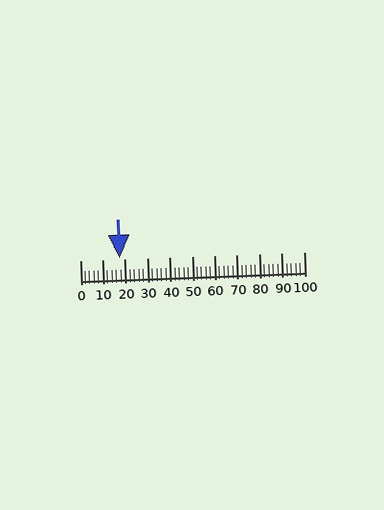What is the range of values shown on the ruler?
The ruler shows values from 0 to 100.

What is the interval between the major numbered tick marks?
The major tick marks are spaced 10 units apart.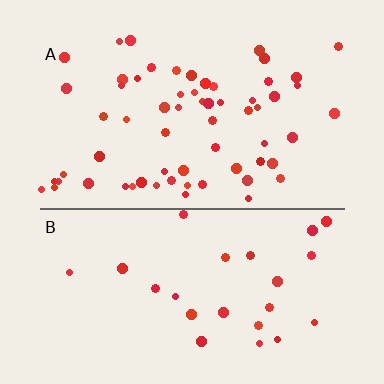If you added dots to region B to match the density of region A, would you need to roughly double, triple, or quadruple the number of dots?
Approximately triple.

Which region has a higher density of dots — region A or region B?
A (the top).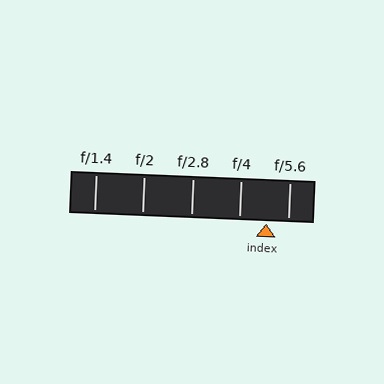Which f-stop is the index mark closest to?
The index mark is closest to f/5.6.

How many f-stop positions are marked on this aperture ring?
There are 5 f-stop positions marked.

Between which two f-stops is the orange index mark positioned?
The index mark is between f/4 and f/5.6.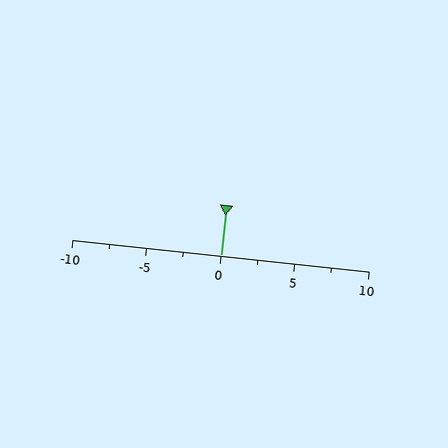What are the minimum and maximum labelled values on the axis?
The axis runs from -10 to 10.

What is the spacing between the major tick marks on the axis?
The major ticks are spaced 5 apart.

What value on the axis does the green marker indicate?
The marker indicates approximately 0.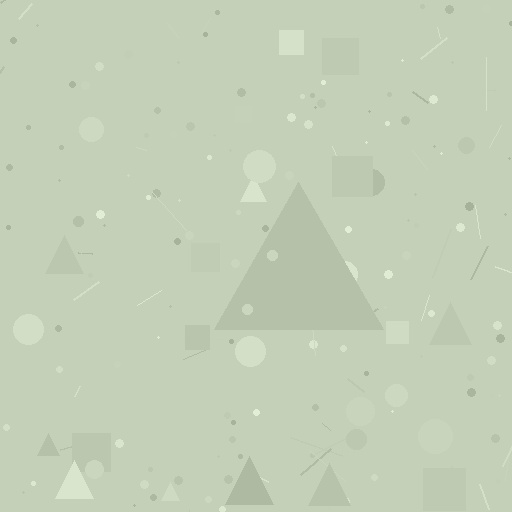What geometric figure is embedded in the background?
A triangle is embedded in the background.